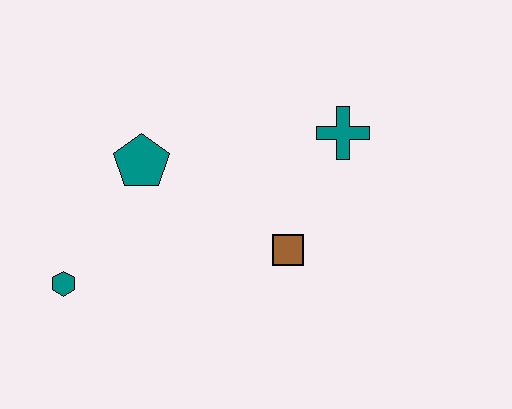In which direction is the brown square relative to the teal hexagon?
The brown square is to the right of the teal hexagon.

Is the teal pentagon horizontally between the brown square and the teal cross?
No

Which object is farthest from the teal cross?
The teal hexagon is farthest from the teal cross.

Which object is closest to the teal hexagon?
The teal pentagon is closest to the teal hexagon.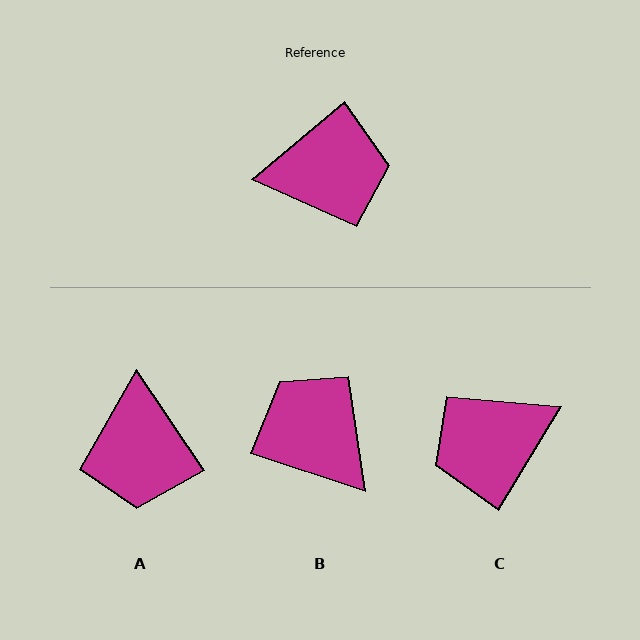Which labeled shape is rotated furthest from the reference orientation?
C, about 160 degrees away.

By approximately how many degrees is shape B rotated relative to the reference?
Approximately 122 degrees counter-clockwise.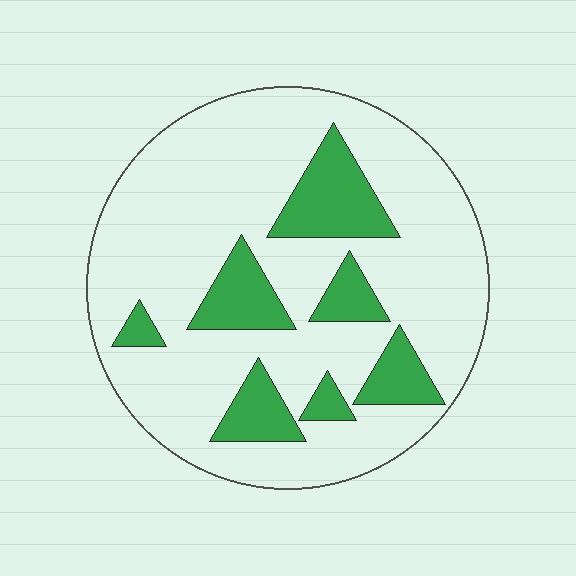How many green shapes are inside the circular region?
7.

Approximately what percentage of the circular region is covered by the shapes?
Approximately 20%.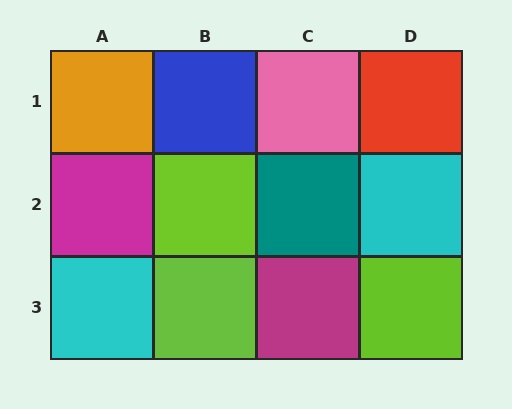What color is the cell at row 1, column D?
Red.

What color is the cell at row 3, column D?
Lime.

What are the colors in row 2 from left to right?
Magenta, lime, teal, cyan.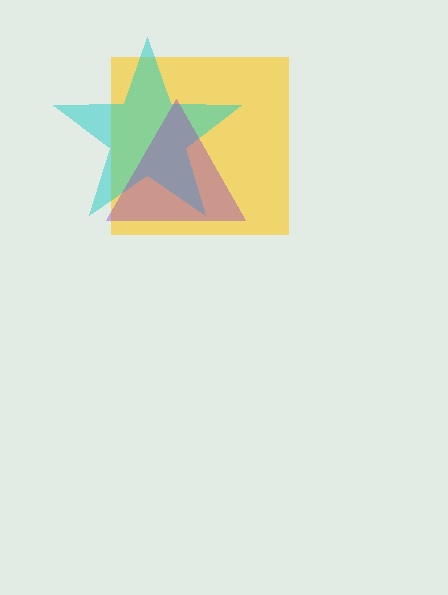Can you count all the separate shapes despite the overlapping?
Yes, there are 3 separate shapes.